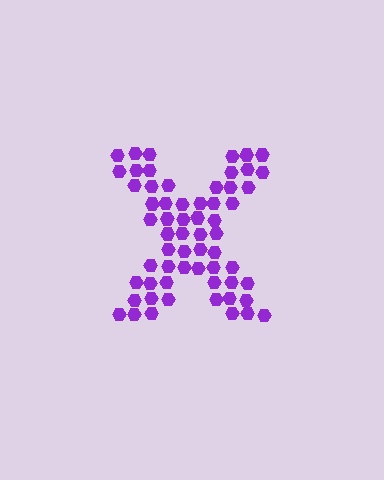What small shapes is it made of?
It is made of small hexagons.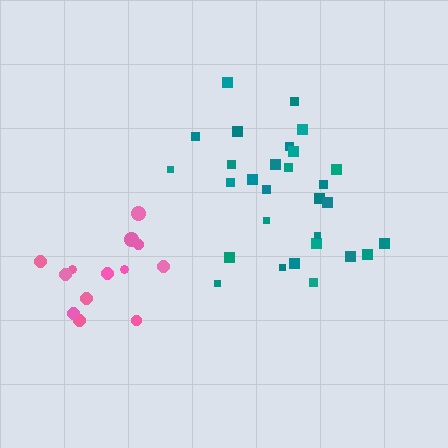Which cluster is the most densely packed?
Pink.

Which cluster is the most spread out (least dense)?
Teal.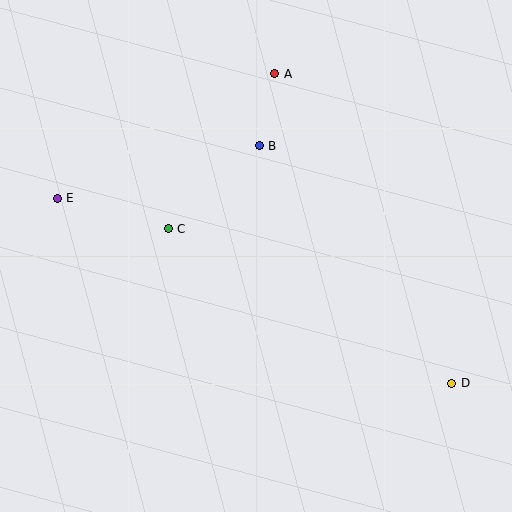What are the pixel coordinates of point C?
Point C is at (168, 229).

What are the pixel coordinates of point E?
Point E is at (57, 198).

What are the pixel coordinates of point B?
Point B is at (259, 146).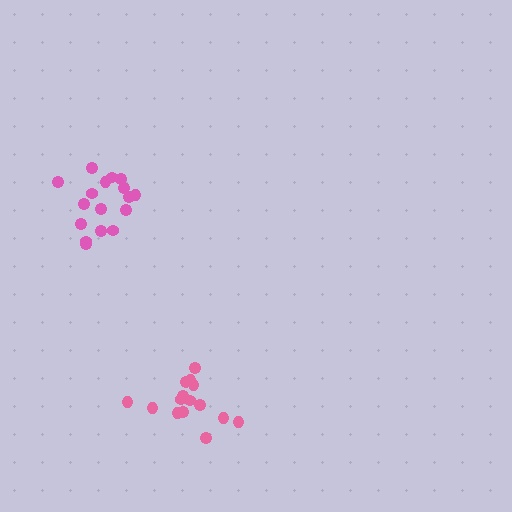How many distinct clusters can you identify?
There are 2 distinct clusters.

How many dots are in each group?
Group 1: 17 dots, Group 2: 15 dots (32 total).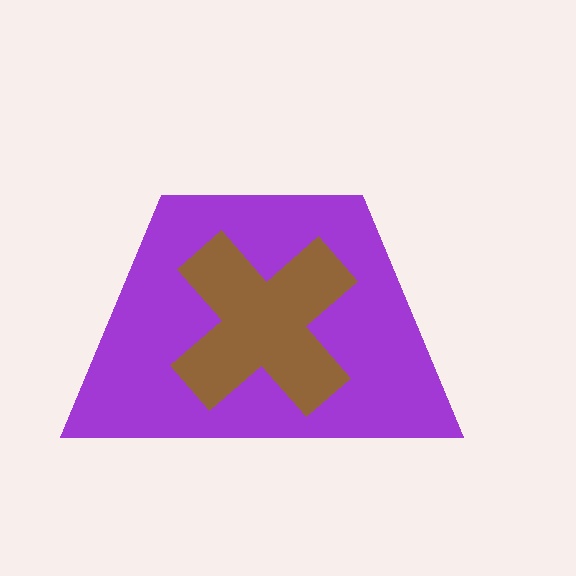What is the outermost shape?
The purple trapezoid.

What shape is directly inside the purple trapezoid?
The brown cross.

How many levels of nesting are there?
2.